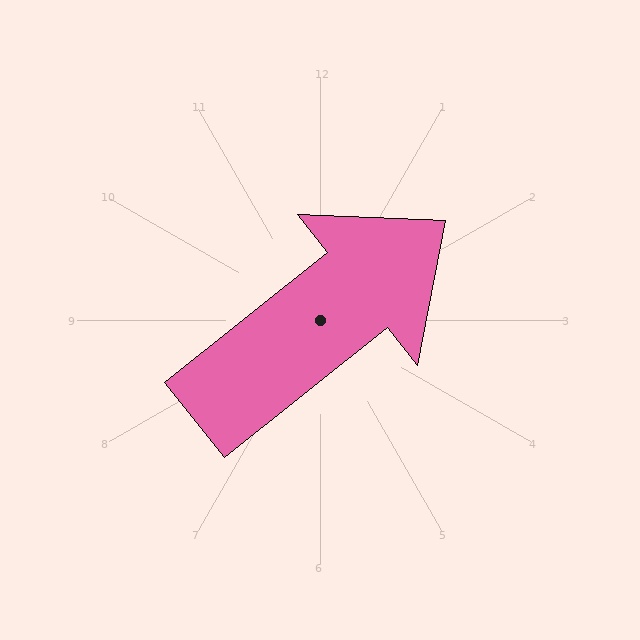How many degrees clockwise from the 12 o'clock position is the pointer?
Approximately 51 degrees.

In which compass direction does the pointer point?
Northeast.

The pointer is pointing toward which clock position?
Roughly 2 o'clock.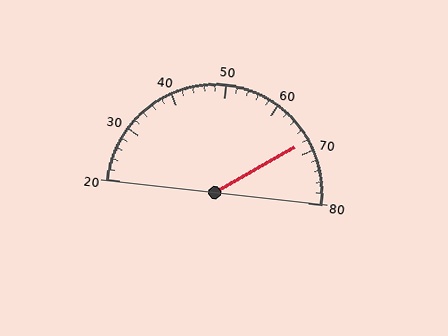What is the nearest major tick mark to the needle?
The nearest major tick mark is 70.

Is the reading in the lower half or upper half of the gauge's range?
The reading is in the upper half of the range (20 to 80).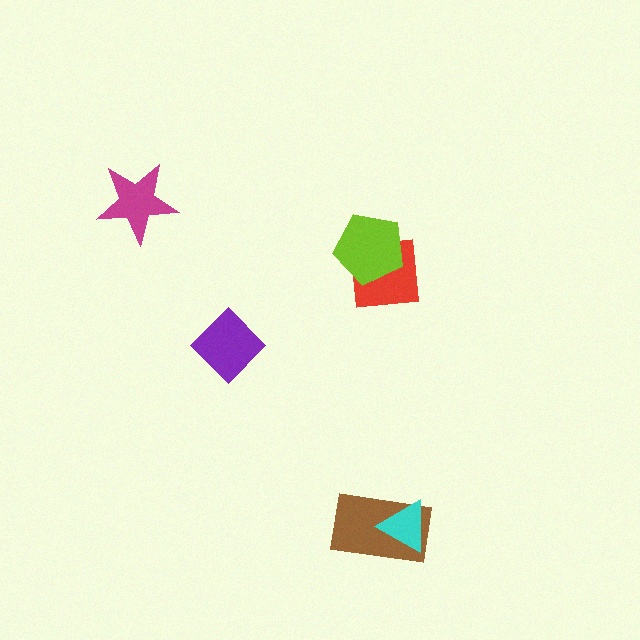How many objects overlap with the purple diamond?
0 objects overlap with the purple diamond.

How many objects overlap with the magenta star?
0 objects overlap with the magenta star.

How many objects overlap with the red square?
1 object overlaps with the red square.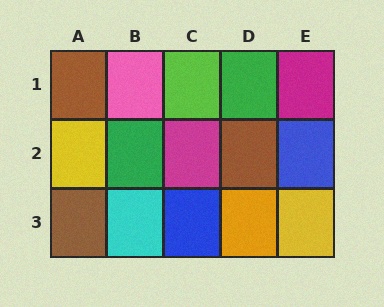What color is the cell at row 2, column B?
Green.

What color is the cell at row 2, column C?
Magenta.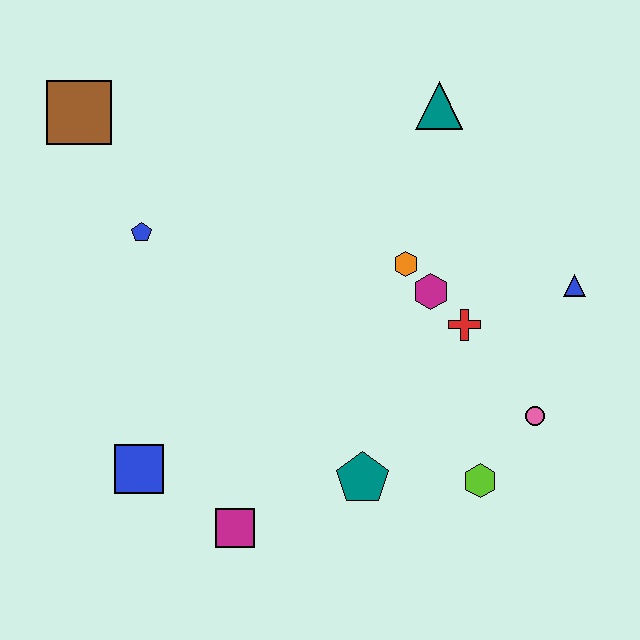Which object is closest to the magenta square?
The blue square is closest to the magenta square.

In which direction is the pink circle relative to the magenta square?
The pink circle is to the right of the magenta square.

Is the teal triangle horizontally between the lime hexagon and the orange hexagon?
Yes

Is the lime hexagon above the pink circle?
No